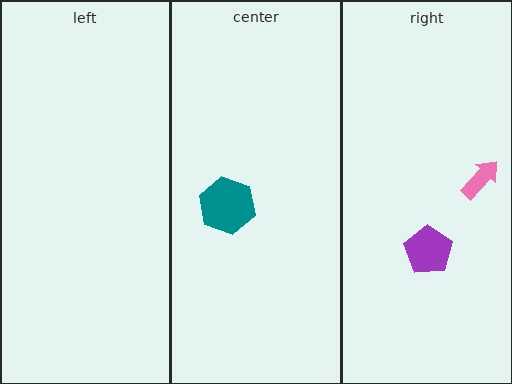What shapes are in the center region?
The teal hexagon.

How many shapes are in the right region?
2.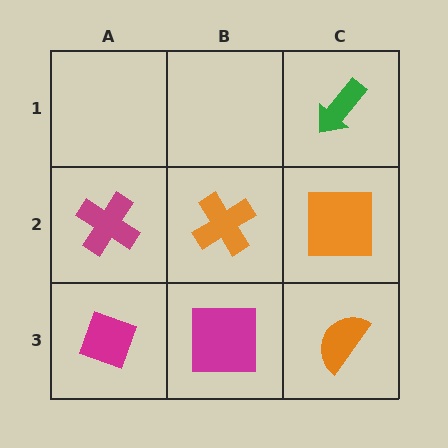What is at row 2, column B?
An orange cross.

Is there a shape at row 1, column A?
No, that cell is empty.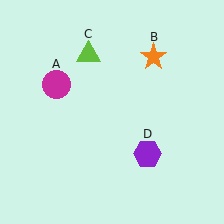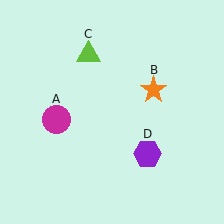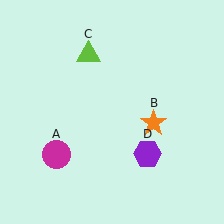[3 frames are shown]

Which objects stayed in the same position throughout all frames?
Lime triangle (object C) and purple hexagon (object D) remained stationary.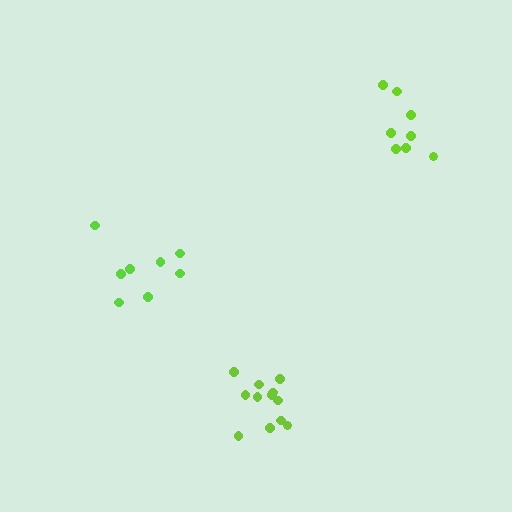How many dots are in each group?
Group 1: 8 dots, Group 2: 12 dots, Group 3: 8 dots (28 total).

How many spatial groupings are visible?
There are 3 spatial groupings.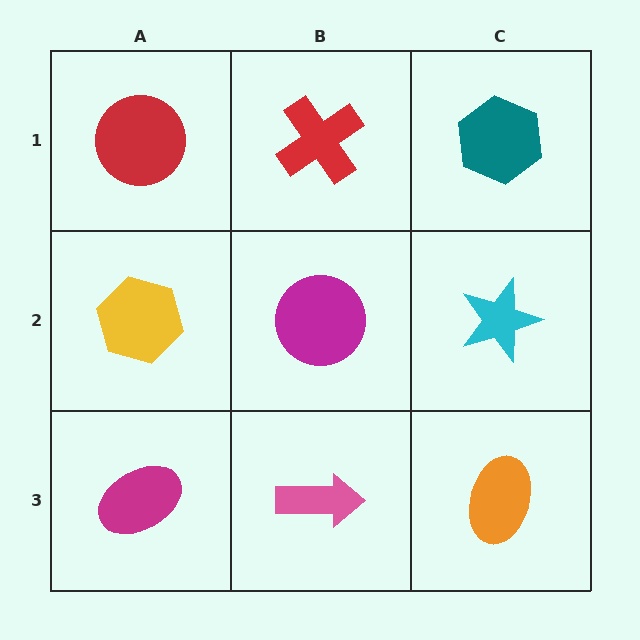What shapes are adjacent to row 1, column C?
A cyan star (row 2, column C), a red cross (row 1, column B).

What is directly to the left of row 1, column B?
A red circle.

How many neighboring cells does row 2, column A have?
3.